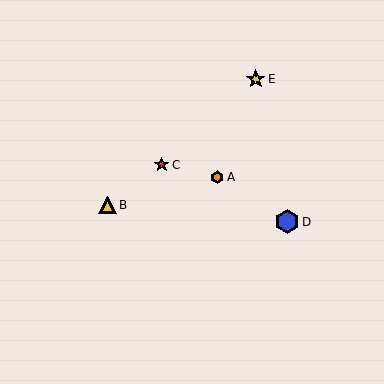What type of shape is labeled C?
Shape C is a red star.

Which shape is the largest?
The blue hexagon (labeled D) is the largest.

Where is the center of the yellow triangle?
The center of the yellow triangle is at (108, 205).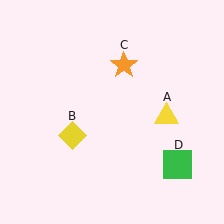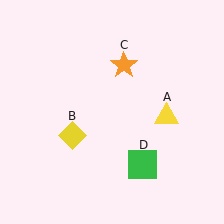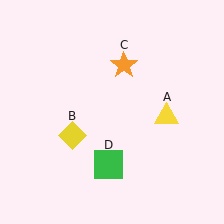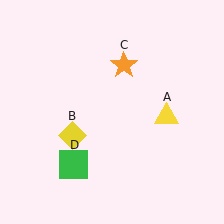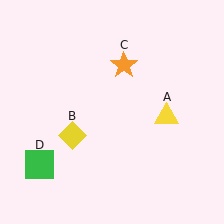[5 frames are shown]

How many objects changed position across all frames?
1 object changed position: green square (object D).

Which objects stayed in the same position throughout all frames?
Yellow triangle (object A) and yellow diamond (object B) and orange star (object C) remained stationary.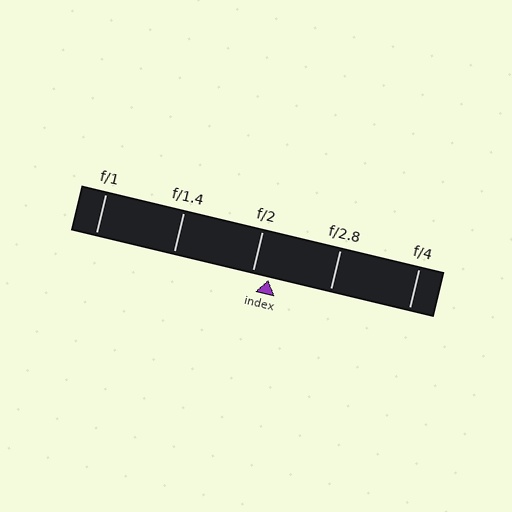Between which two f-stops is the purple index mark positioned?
The index mark is between f/2 and f/2.8.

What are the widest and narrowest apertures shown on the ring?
The widest aperture shown is f/1 and the narrowest is f/4.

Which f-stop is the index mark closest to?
The index mark is closest to f/2.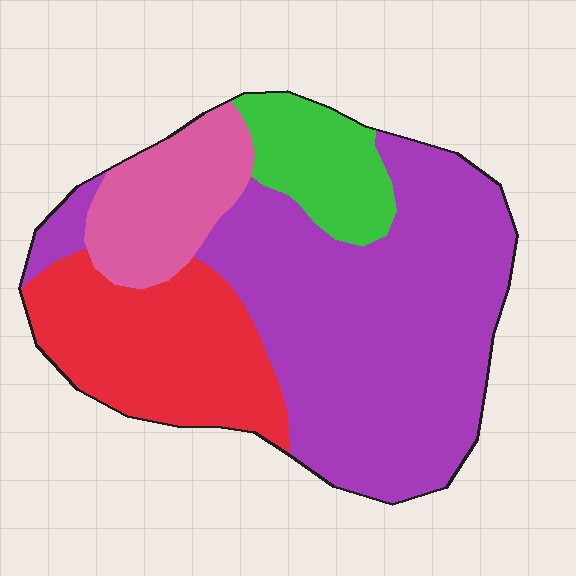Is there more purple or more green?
Purple.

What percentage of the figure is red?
Red takes up less than a quarter of the figure.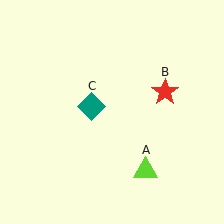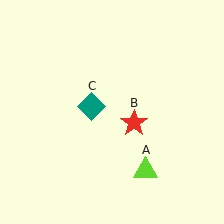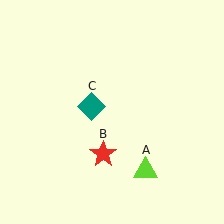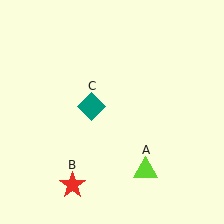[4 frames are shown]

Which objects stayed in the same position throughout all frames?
Lime triangle (object A) and teal diamond (object C) remained stationary.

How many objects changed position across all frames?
1 object changed position: red star (object B).